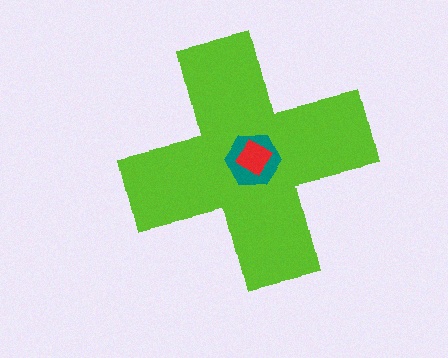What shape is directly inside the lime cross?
The teal hexagon.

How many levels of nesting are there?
3.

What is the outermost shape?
The lime cross.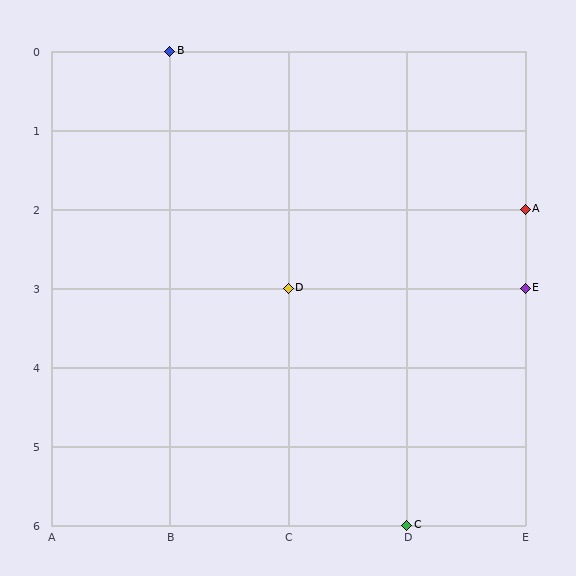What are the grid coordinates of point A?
Point A is at grid coordinates (E, 2).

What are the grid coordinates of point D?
Point D is at grid coordinates (C, 3).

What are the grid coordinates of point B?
Point B is at grid coordinates (B, 0).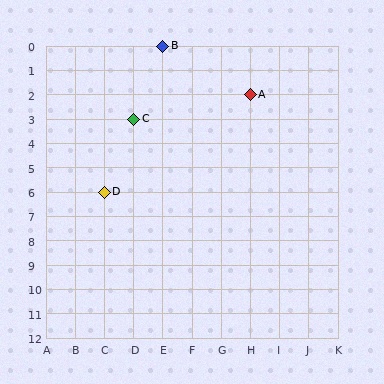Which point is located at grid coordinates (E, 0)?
Point B is at (E, 0).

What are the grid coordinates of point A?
Point A is at grid coordinates (H, 2).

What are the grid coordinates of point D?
Point D is at grid coordinates (C, 6).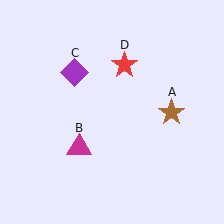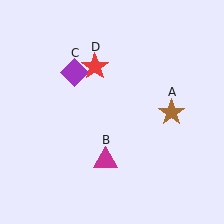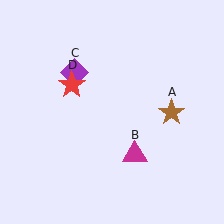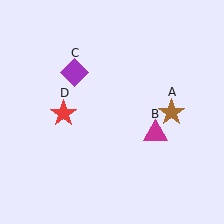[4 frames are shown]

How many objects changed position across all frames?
2 objects changed position: magenta triangle (object B), red star (object D).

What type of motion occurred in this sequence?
The magenta triangle (object B), red star (object D) rotated counterclockwise around the center of the scene.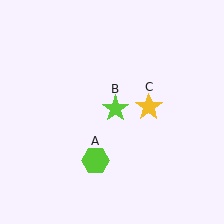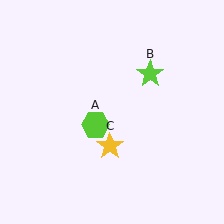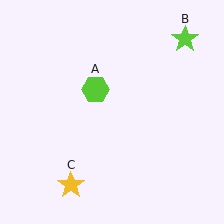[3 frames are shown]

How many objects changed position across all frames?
3 objects changed position: lime hexagon (object A), lime star (object B), yellow star (object C).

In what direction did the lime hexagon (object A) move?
The lime hexagon (object A) moved up.